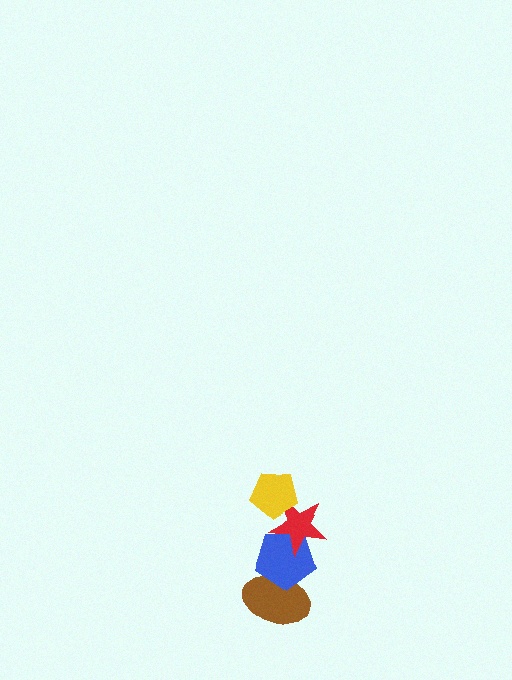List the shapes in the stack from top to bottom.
From top to bottom: the yellow pentagon, the red star, the blue pentagon, the brown ellipse.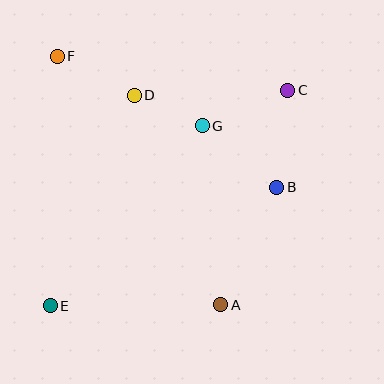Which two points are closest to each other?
Points D and G are closest to each other.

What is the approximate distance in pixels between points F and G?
The distance between F and G is approximately 161 pixels.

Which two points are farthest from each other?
Points C and E are farthest from each other.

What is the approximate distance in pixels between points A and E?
The distance between A and E is approximately 170 pixels.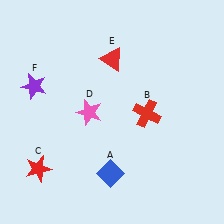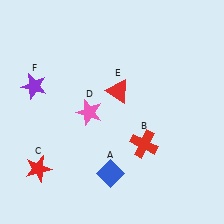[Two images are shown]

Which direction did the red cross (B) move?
The red cross (B) moved down.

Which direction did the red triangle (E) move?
The red triangle (E) moved down.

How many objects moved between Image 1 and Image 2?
2 objects moved between the two images.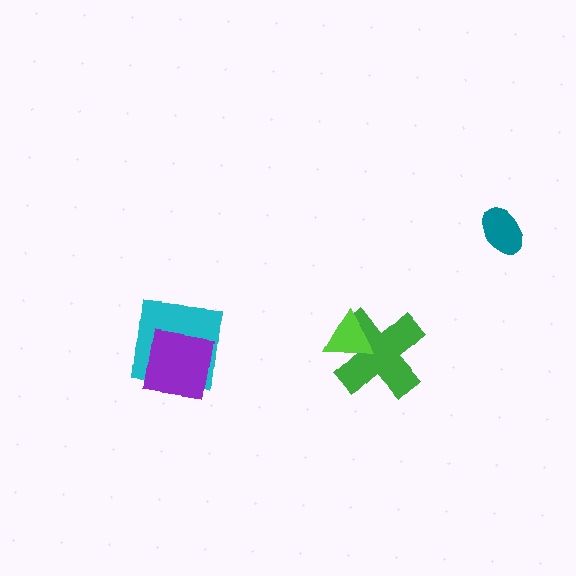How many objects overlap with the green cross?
1 object overlaps with the green cross.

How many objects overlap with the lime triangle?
1 object overlaps with the lime triangle.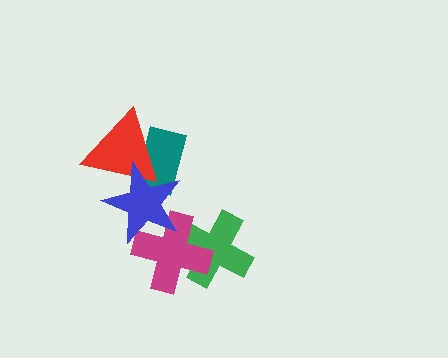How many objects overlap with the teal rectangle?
2 objects overlap with the teal rectangle.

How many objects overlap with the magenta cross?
2 objects overlap with the magenta cross.